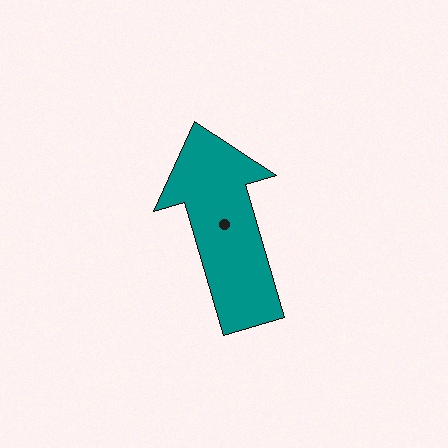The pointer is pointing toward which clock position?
Roughly 11 o'clock.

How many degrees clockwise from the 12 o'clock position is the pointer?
Approximately 344 degrees.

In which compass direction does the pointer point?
North.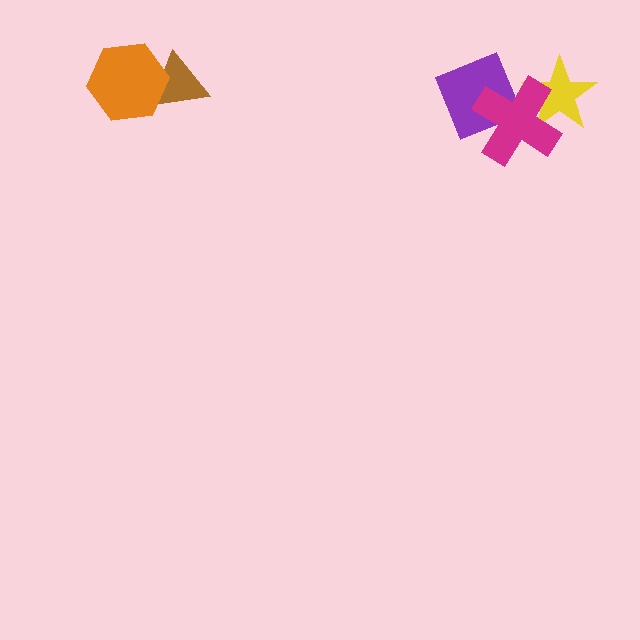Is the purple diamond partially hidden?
Yes, it is partially covered by another shape.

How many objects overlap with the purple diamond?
1 object overlaps with the purple diamond.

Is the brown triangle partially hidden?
Yes, it is partially covered by another shape.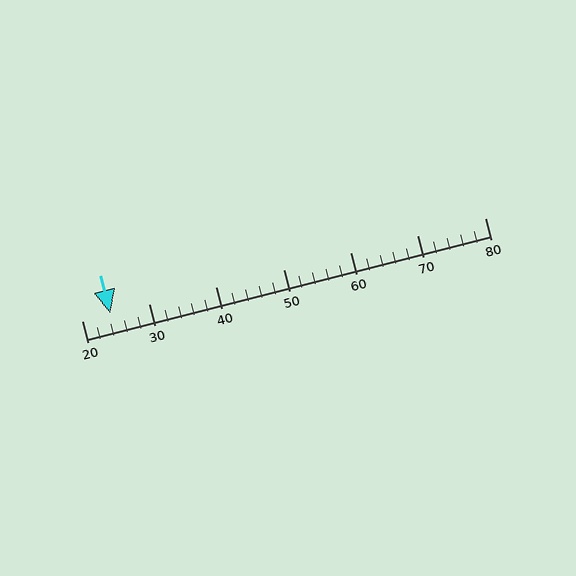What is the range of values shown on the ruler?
The ruler shows values from 20 to 80.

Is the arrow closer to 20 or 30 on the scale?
The arrow is closer to 20.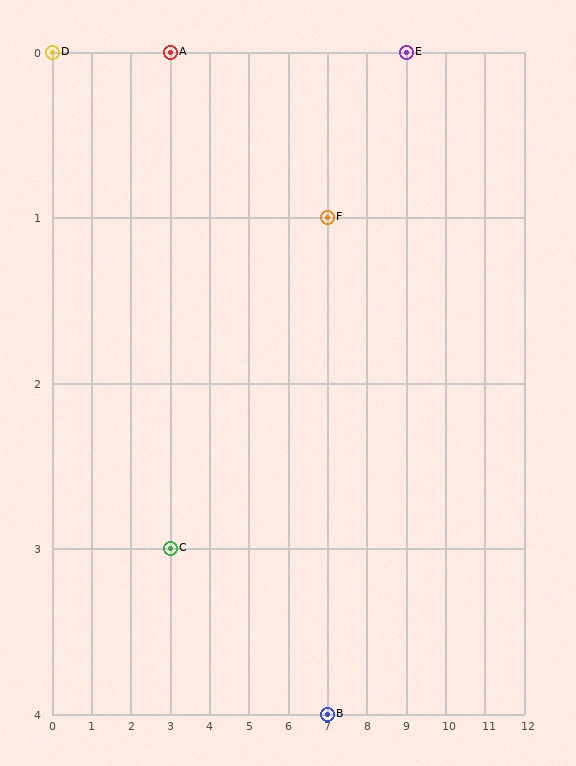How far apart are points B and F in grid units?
Points B and F are 3 rows apart.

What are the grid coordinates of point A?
Point A is at grid coordinates (3, 0).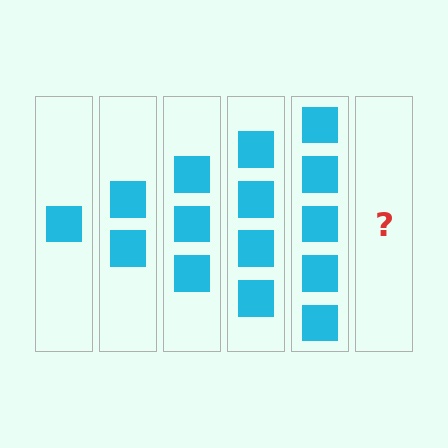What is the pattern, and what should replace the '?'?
The pattern is that each step adds one more square. The '?' should be 6 squares.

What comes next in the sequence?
The next element should be 6 squares.